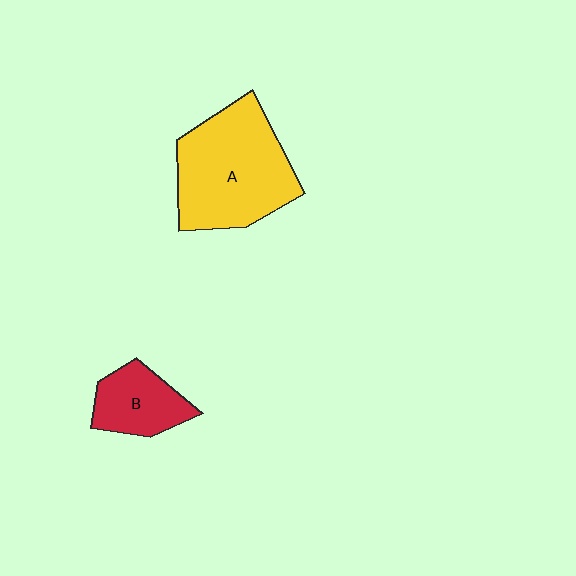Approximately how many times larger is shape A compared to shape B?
Approximately 2.2 times.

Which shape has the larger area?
Shape A (yellow).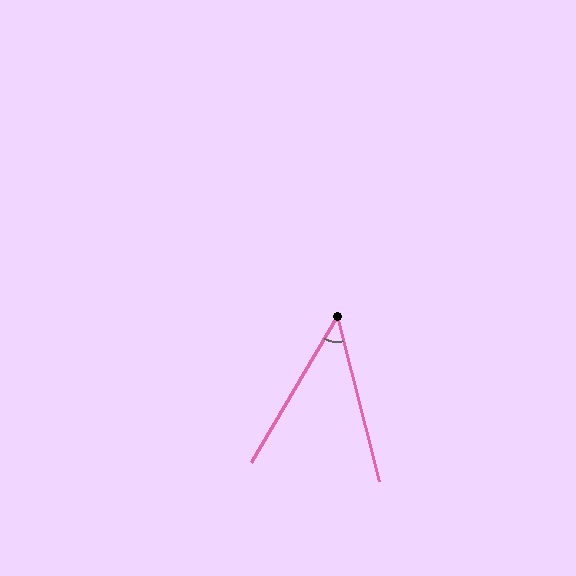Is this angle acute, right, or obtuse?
It is acute.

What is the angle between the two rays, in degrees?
Approximately 45 degrees.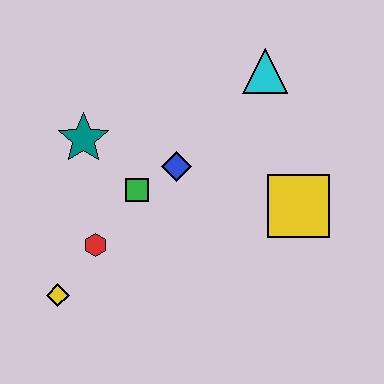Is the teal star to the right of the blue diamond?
No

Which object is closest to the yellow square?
The blue diamond is closest to the yellow square.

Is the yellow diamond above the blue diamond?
No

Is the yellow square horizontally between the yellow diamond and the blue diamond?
No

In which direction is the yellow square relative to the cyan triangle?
The yellow square is below the cyan triangle.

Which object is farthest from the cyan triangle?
The yellow diamond is farthest from the cyan triangle.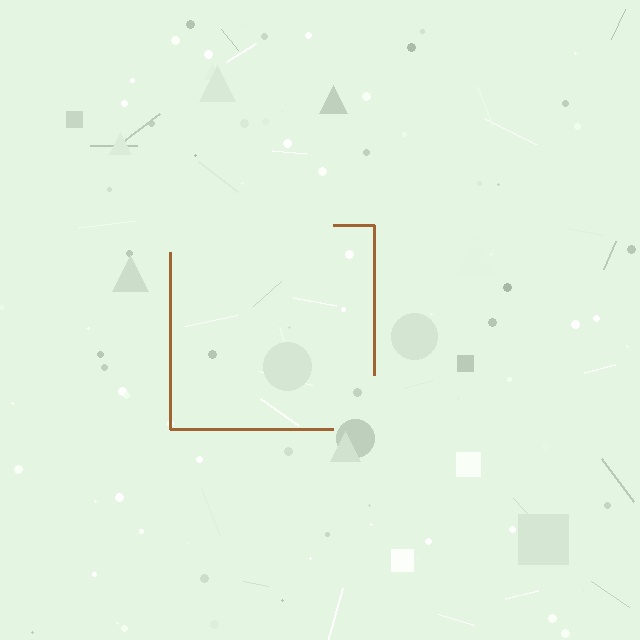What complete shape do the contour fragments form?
The contour fragments form a square.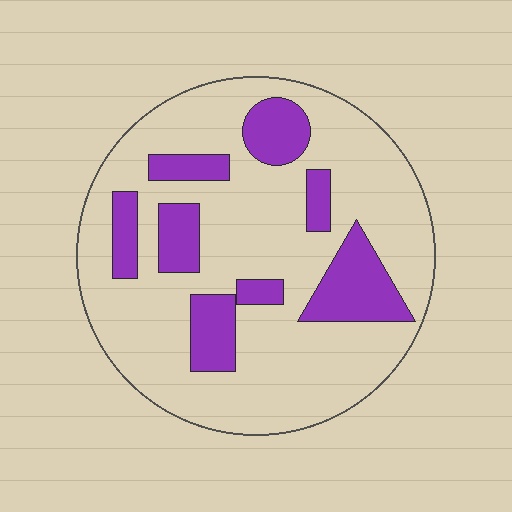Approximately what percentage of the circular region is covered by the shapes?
Approximately 25%.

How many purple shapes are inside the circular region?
8.